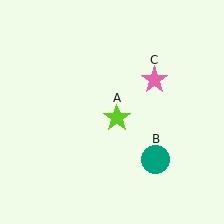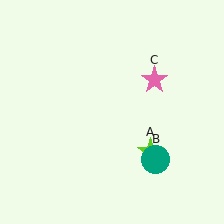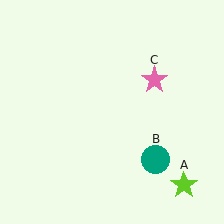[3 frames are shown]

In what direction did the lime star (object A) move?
The lime star (object A) moved down and to the right.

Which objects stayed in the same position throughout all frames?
Teal circle (object B) and pink star (object C) remained stationary.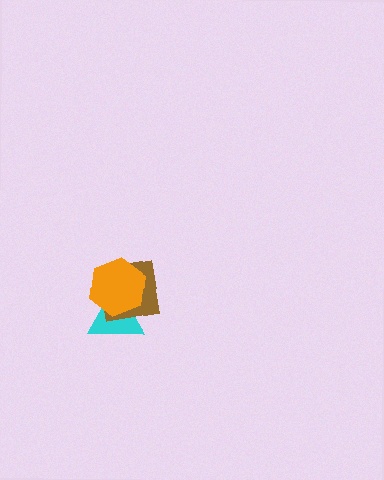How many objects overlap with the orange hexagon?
2 objects overlap with the orange hexagon.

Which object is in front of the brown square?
The orange hexagon is in front of the brown square.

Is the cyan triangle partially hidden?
Yes, it is partially covered by another shape.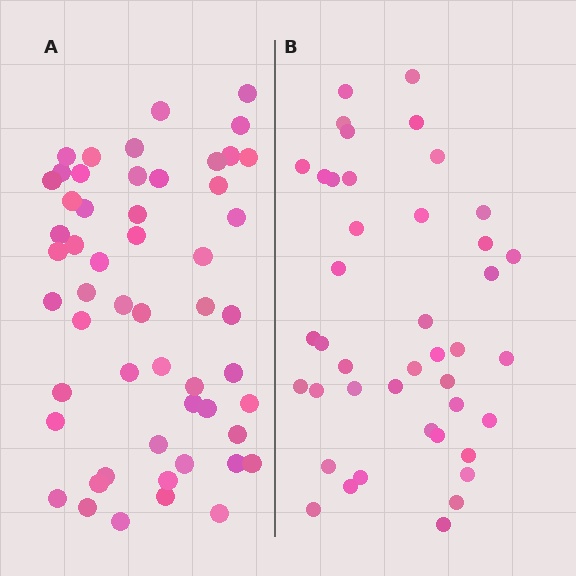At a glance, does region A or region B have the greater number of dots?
Region A (the left region) has more dots.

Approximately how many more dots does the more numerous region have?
Region A has roughly 12 or so more dots than region B.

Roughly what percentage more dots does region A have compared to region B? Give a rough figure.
About 30% more.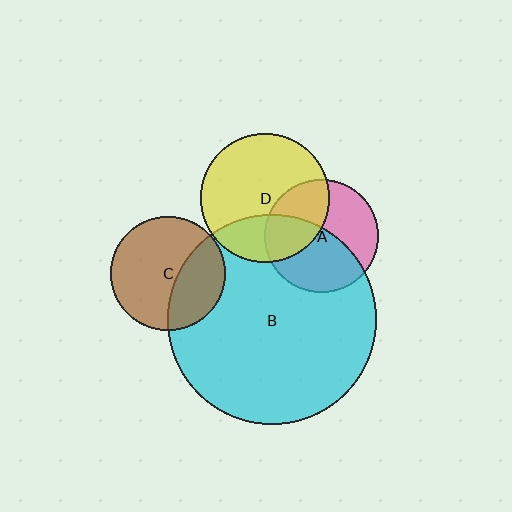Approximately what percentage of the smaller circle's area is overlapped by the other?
Approximately 50%.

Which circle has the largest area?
Circle B (cyan).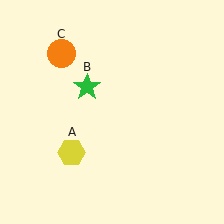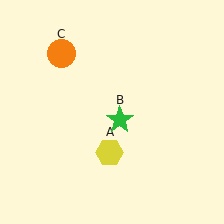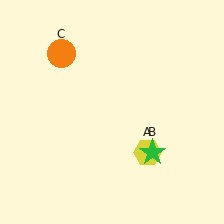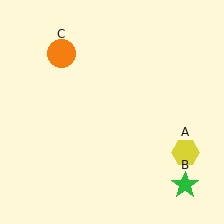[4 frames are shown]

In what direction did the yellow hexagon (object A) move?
The yellow hexagon (object A) moved right.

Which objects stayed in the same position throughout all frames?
Orange circle (object C) remained stationary.